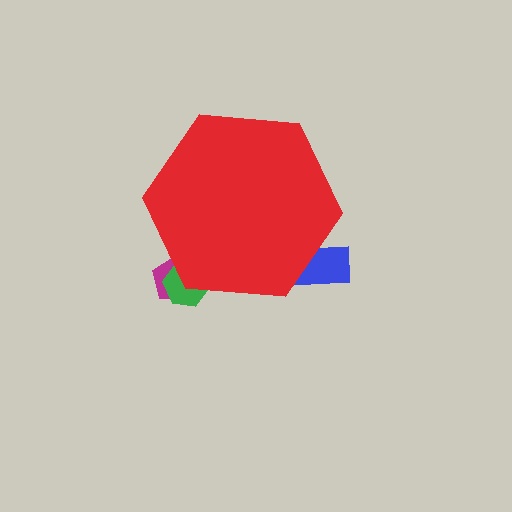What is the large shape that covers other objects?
A red hexagon.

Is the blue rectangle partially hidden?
Yes, the blue rectangle is partially hidden behind the red hexagon.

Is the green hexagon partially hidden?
Yes, the green hexagon is partially hidden behind the red hexagon.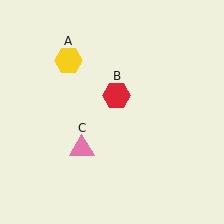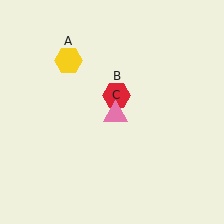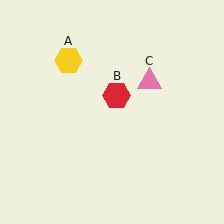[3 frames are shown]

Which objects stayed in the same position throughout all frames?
Yellow hexagon (object A) and red hexagon (object B) remained stationary.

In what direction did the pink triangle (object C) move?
The pink triangle (object C) moved up and to the right.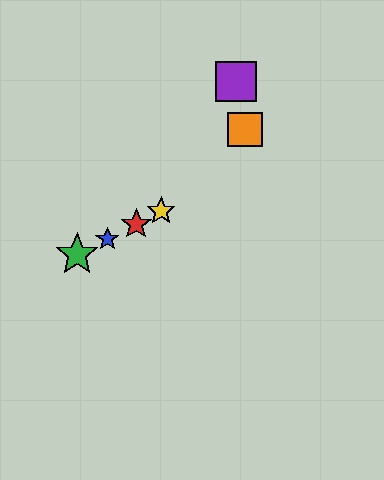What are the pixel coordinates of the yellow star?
The yellow star is at (161, 211).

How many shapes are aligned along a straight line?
4 shapes (the red star, the blue star, the green star, the yellow star) are aligned along a straight line.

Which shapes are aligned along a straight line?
The red star, the blue star, the green star, the yellow star are aligned along a straight line.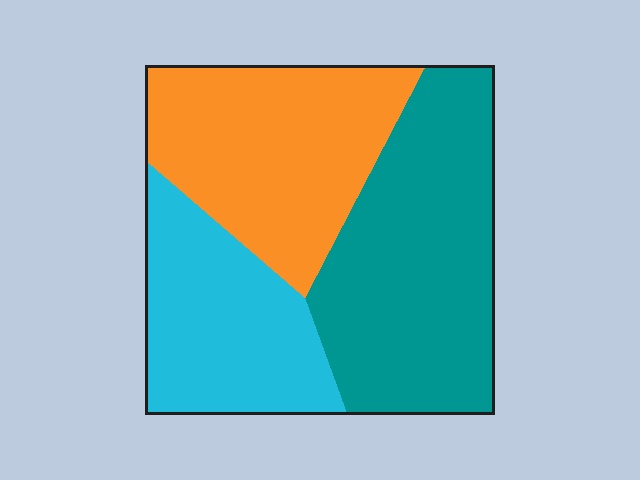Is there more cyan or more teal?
Teal.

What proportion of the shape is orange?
Orange takes up between a sixth and a third of the shape.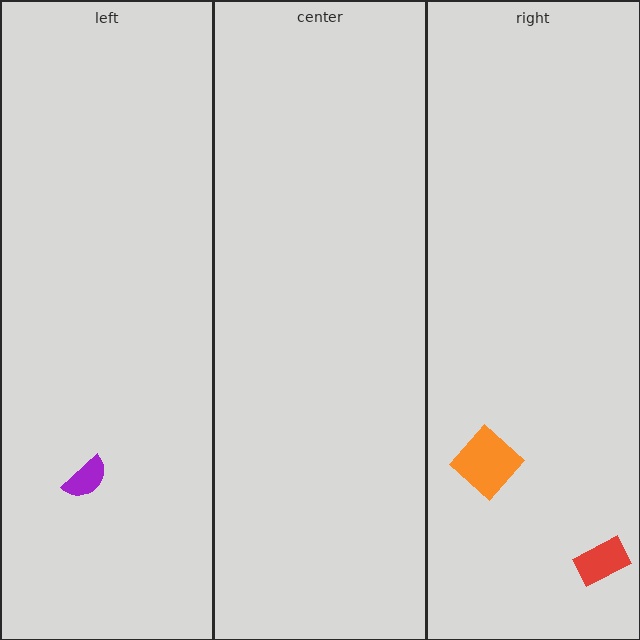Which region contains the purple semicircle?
The left region.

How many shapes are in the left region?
1.